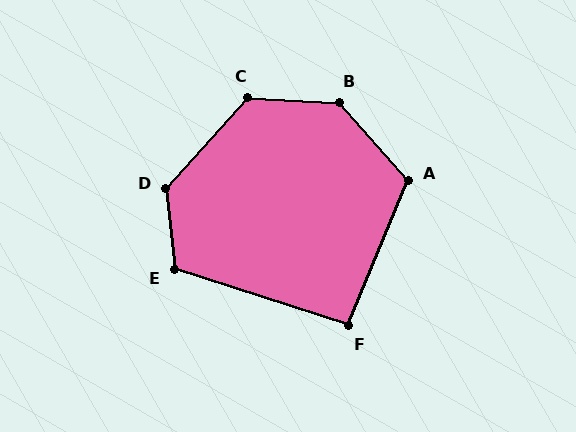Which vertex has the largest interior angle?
B, at approximately 134 degrees.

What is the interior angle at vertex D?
Approximately 132 degrees (obtuse).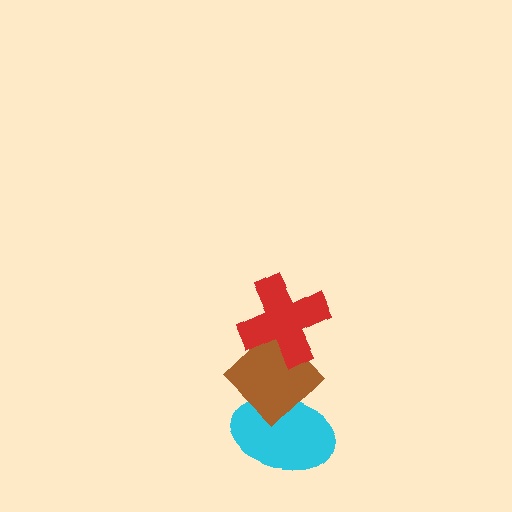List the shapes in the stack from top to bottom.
From top to bottom: the red cross, the brown diamond, the cyan ellipse.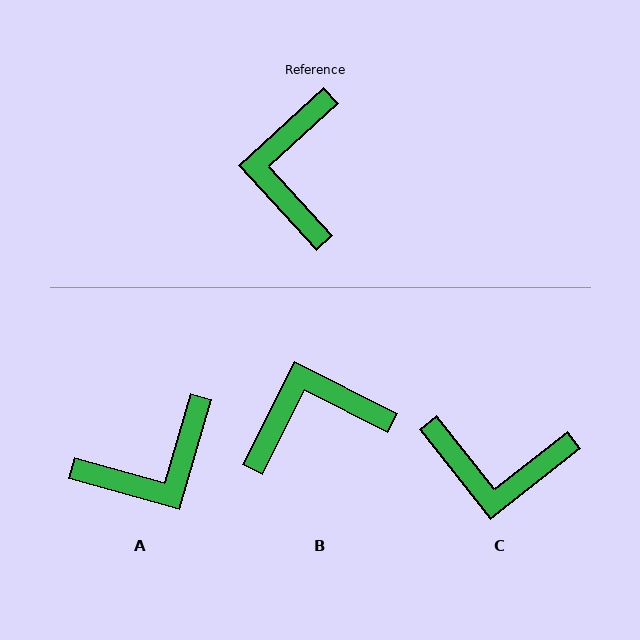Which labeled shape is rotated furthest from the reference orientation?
A, about 121 degrees away.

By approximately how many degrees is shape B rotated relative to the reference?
Approximately 69 degrees clockwise.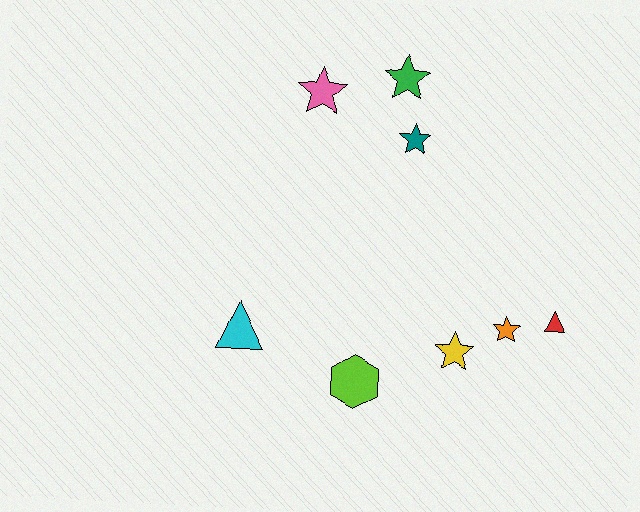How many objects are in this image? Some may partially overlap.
There are 8 objects.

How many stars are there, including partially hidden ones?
There are 5 stars.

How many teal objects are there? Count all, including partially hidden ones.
There is 1 teal object.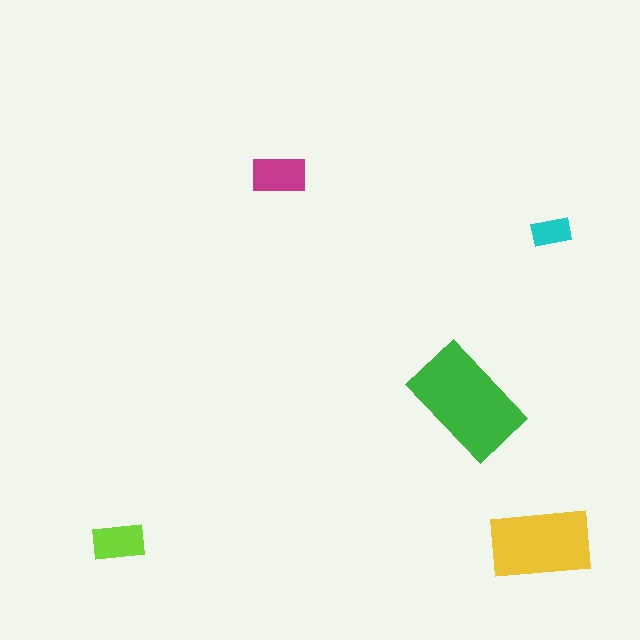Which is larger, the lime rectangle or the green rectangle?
The green one.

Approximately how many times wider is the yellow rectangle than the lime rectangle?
About 2 times wider.